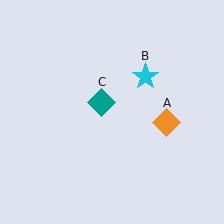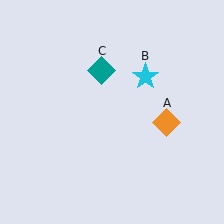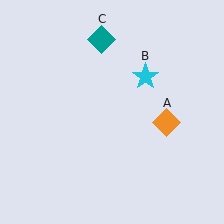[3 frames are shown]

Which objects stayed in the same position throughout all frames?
Orange diamond (object A) and cyan star (object B) remained stationary.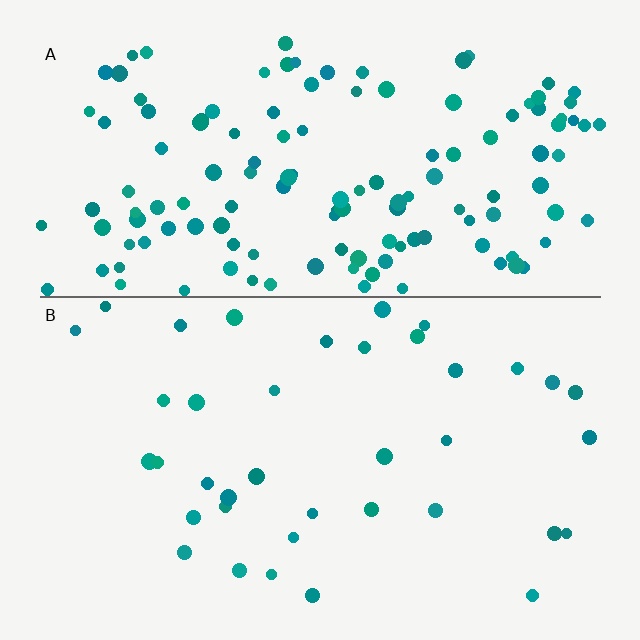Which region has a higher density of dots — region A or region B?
A (the top).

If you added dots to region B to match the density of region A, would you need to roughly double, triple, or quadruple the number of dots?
Approximately quadruple.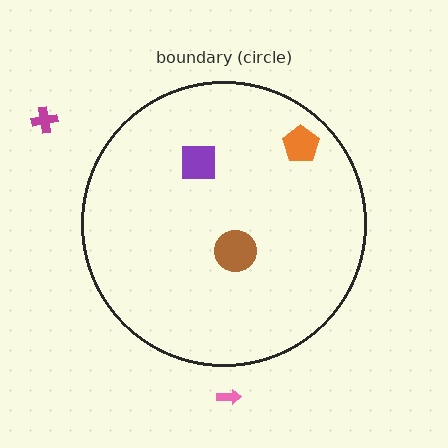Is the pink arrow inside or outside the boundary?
Outside.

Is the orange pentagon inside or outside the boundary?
Inside.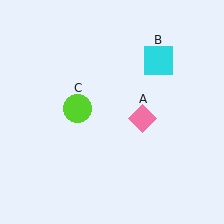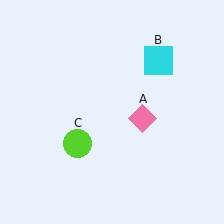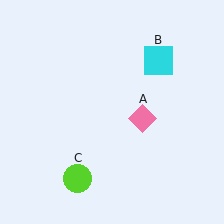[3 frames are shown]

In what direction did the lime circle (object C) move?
The lime circle (object C) moved down.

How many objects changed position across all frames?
1 object changed position: lime circle (object C).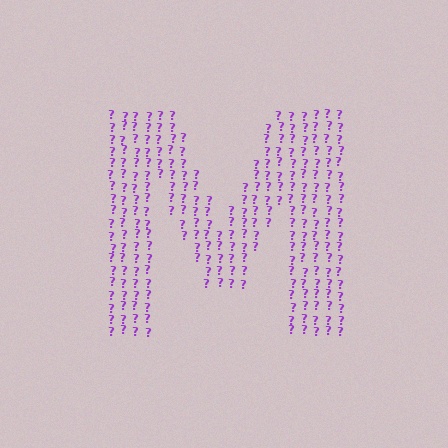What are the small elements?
The small elements are question marks.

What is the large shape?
The large shape is the letter M.